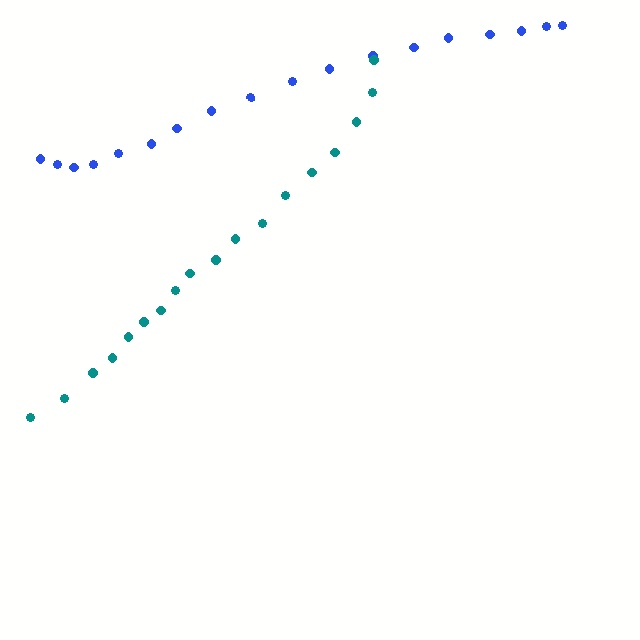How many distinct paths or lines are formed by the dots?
There are 2 distinct paths.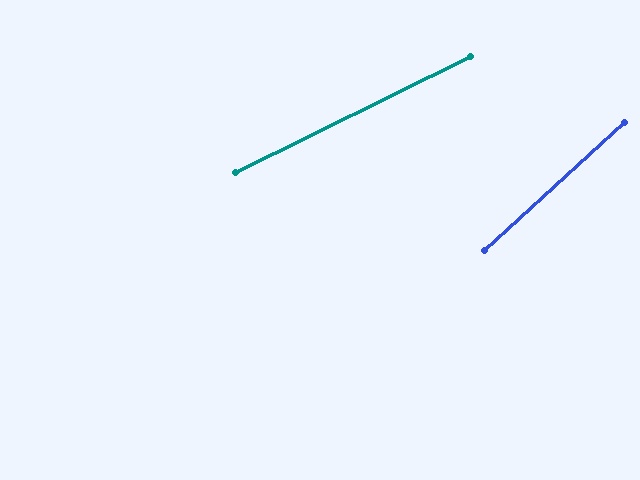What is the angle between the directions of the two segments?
Approximately 16 degrees.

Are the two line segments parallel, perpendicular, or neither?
Neither parallel nor perpendicular — they differ by about 16°.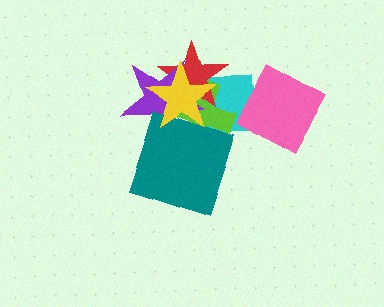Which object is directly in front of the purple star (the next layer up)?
The teal square is directly in front of the purple star.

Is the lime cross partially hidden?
Yes, it is partially covered by another shape.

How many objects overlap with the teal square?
3 objects overlap with the teal square.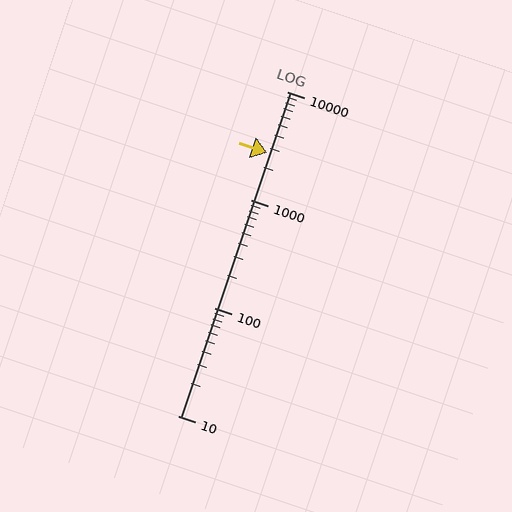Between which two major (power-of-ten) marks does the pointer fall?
The pointer is between 1000 and 10000.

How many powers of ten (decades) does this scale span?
The scale spans 3 decades, from 10 to 10000.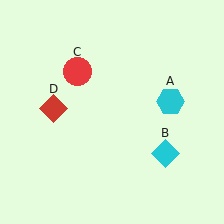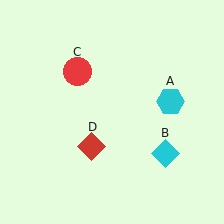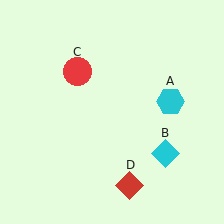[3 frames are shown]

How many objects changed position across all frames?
1 object changed position: red diamond (object D).